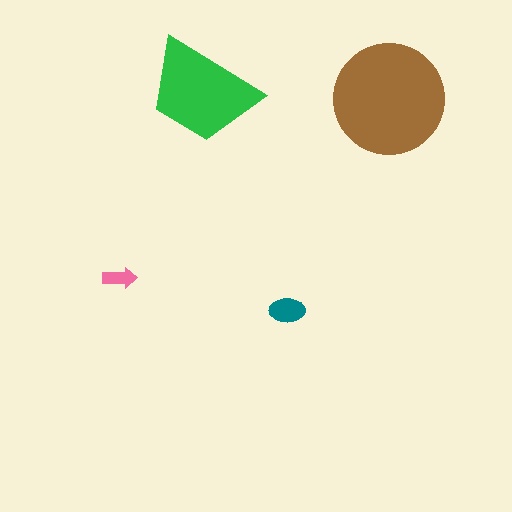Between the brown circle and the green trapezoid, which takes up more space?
The brown circle.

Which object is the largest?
The brown circle.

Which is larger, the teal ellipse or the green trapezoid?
The green trapezoid.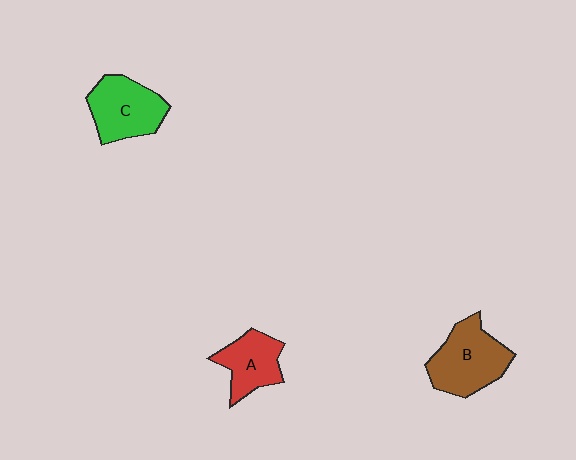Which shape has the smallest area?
Shape A (red).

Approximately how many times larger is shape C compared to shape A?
Approximately 1.3 times.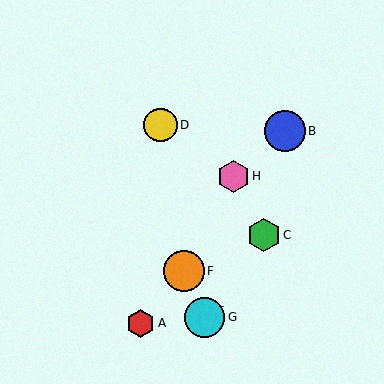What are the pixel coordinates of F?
Object F is at (184, 271).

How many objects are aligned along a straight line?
3 objects (E, F, G) are aligned along a straight line.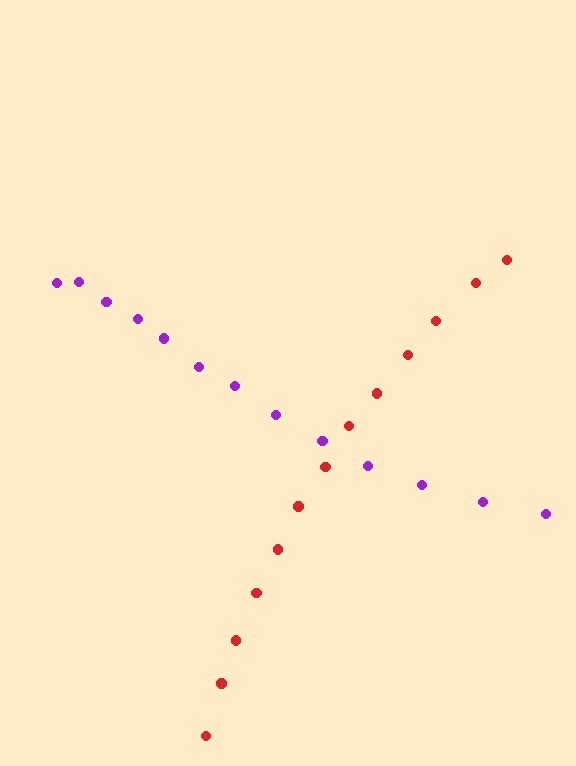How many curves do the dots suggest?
There are 2 distinct paths.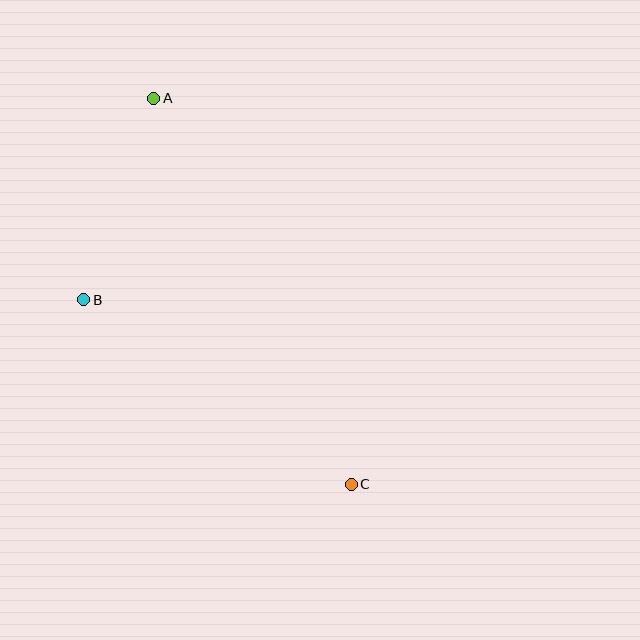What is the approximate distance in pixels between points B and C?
The distance between B and C is approximately 325 pixels.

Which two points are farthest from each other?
Points A and C are farthest from each other.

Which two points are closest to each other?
Points A and B are closest to each other.